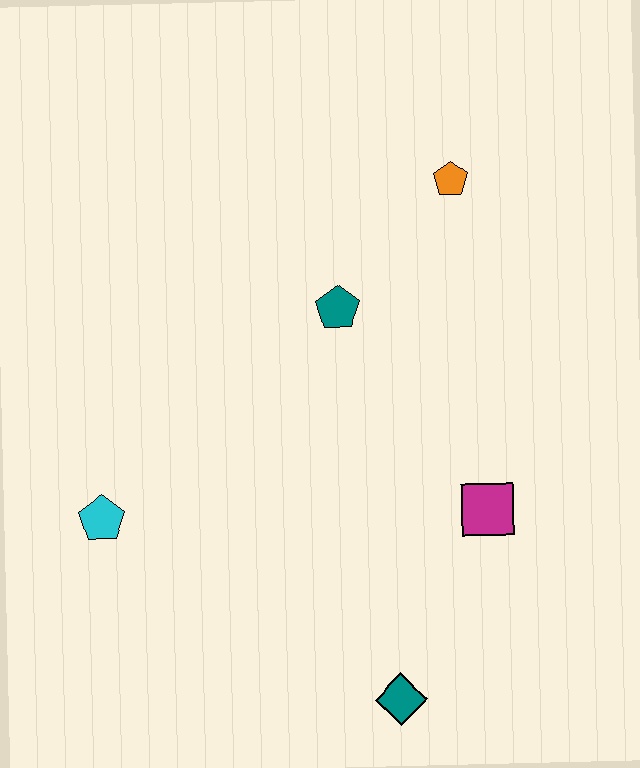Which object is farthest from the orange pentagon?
The teal diamond is farthest from the orange pentagon.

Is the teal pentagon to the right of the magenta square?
No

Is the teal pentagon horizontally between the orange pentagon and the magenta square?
No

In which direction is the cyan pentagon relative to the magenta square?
The cyan pentagon is to the left of the magenta square.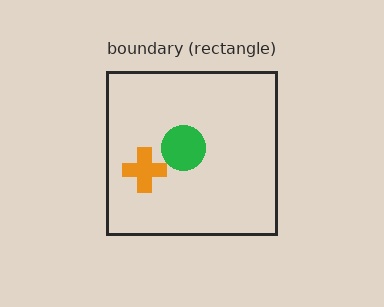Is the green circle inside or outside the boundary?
Inside.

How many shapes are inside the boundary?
4 inside, 0 outside.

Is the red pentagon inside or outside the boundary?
Inside.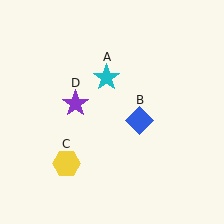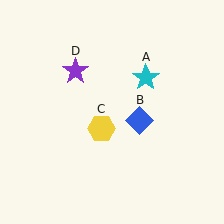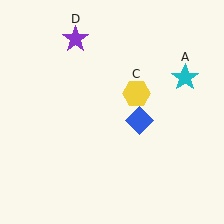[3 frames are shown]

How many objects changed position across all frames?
3 objects changed position: cyan star (object A), yellow hexagon (object C), purple star (object D).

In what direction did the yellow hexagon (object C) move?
The yellow hexagon (object C) moved up and to the right.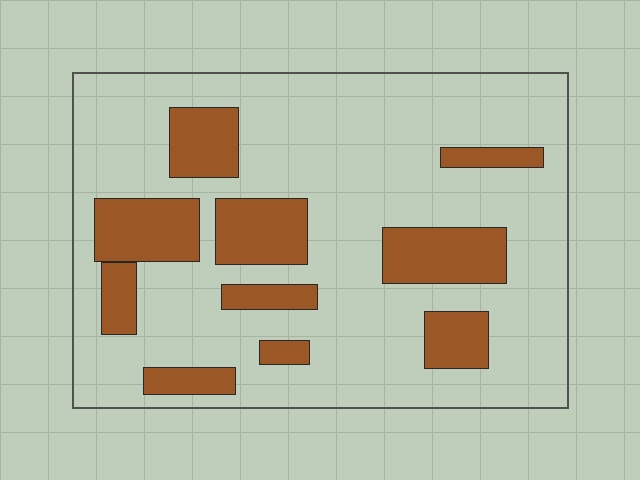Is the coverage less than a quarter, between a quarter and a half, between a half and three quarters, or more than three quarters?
Less than a quarter.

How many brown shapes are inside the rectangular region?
10.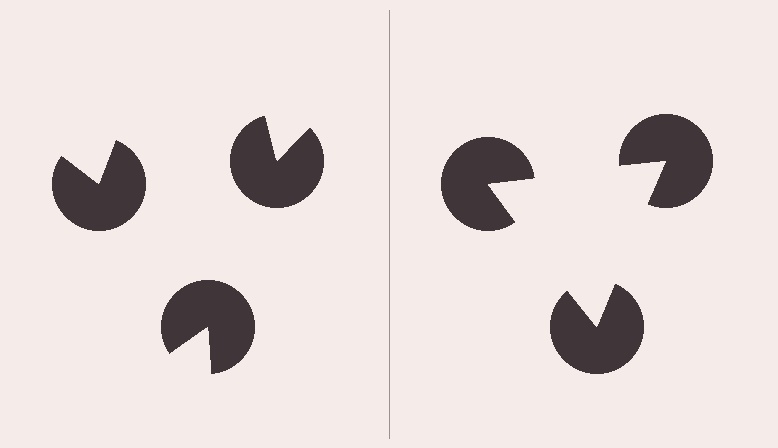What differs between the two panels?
The pac-man discs are positioned identically on both sides; only the wedge orientations differ. On the right they align to a triangle; on the left they are misaligned.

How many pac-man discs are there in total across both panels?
6 — 3 on each side.